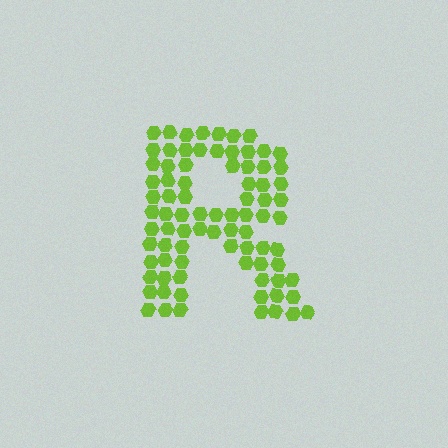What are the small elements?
The small elements are hexagons.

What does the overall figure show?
The overall figure shows the letter R.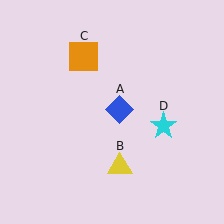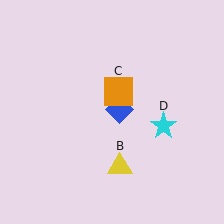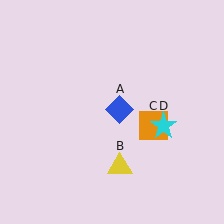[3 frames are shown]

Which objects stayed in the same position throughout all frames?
Blue diamond (object A) and yellow triangle (object B) and cyan star (object D) remained stationary.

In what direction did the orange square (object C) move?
The orange square (object C) moved down and to the right.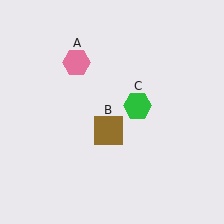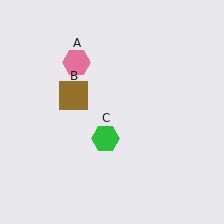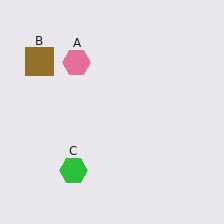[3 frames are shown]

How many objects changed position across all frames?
2 objects changed position: brown square (object B), green hexagon (object C).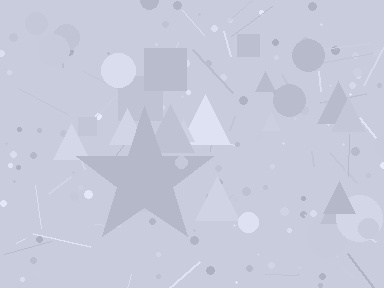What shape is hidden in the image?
A star is hidden in the image.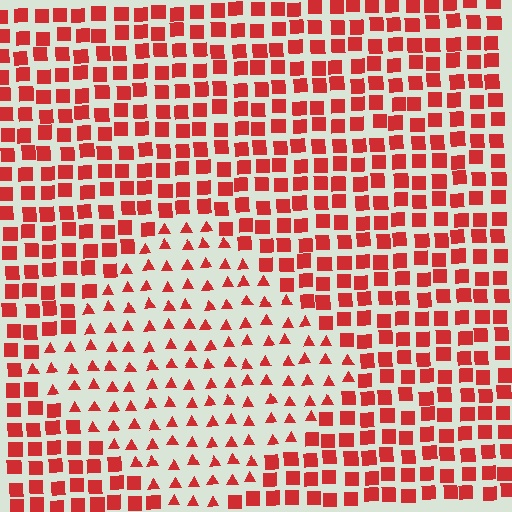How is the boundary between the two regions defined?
The boundary is defined by a change in element shape: triangles inside vs. squares outside. All elements share the same color and spacing.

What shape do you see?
I see a diamond.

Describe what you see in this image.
The image is filled with small red elements arranged in a uniform grid. A diamond-shaped region contains triangles, while the surrounding area contains squares. The boundary is defined purely by the change in element shape.